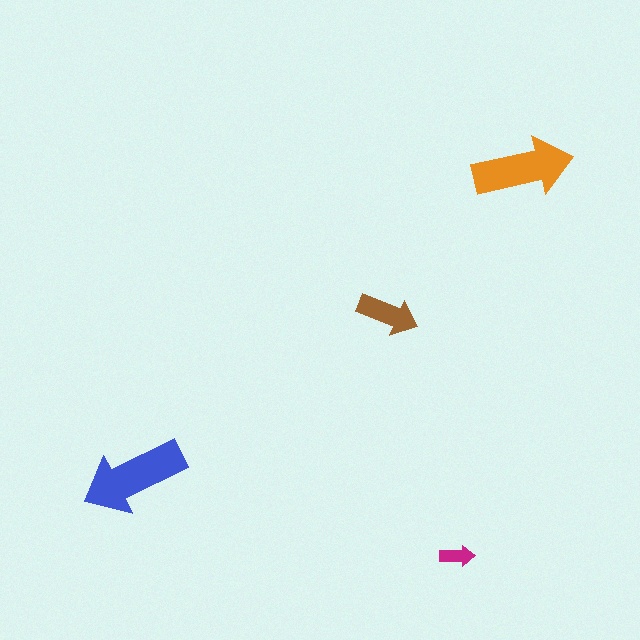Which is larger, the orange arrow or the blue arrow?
The blue one.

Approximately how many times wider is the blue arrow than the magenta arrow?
About 3 times wider.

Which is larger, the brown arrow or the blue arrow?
The blue one.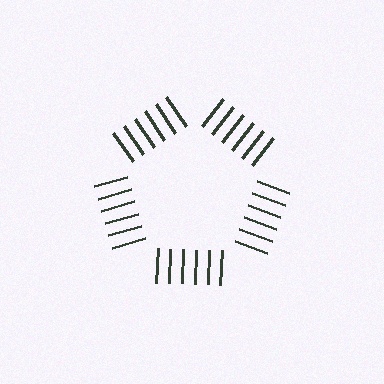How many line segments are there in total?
30 — 6 along each of the 5 edges.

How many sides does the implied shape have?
5 sides — the line-ends trace a pentagon.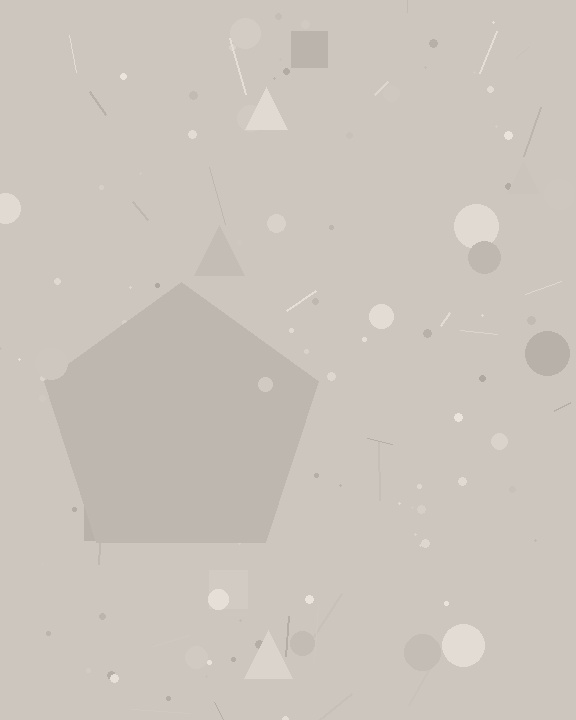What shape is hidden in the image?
A pentagon is hidden in the image.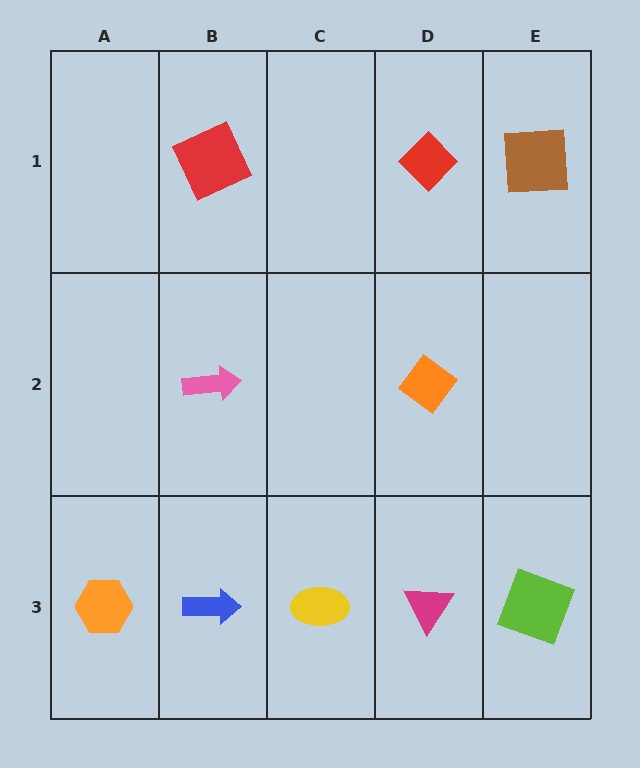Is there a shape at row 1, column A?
No, that cell is empty.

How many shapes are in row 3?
5 shapes.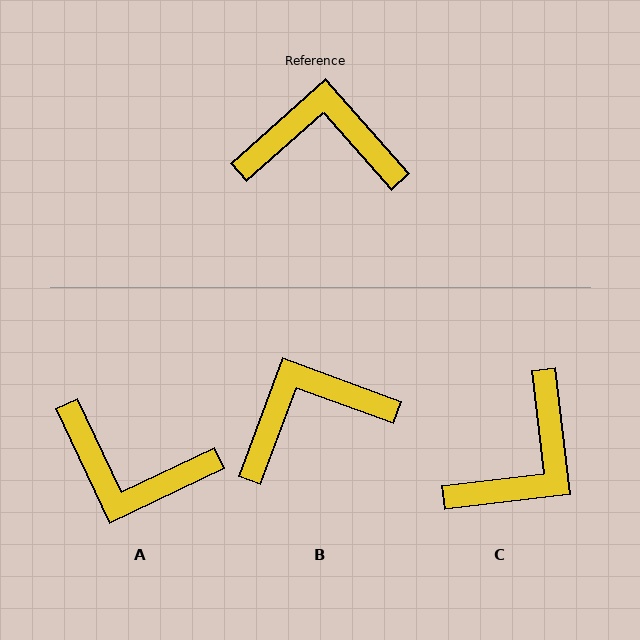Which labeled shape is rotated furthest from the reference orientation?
A, about 164 degrees away.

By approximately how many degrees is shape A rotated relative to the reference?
Approximately 164 degrees counter-clockwise.